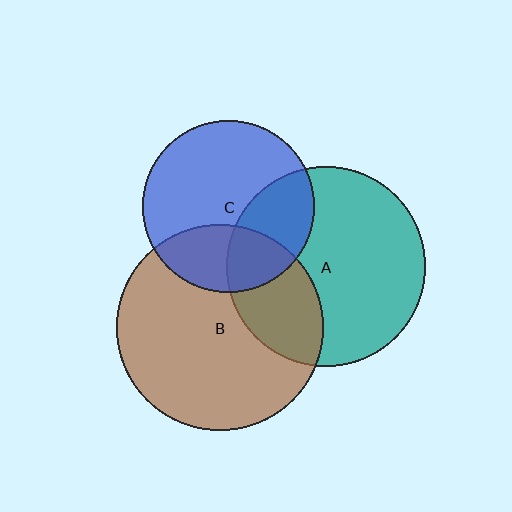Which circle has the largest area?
Circle B (brown).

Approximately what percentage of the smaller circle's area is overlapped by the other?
Approximately 30%.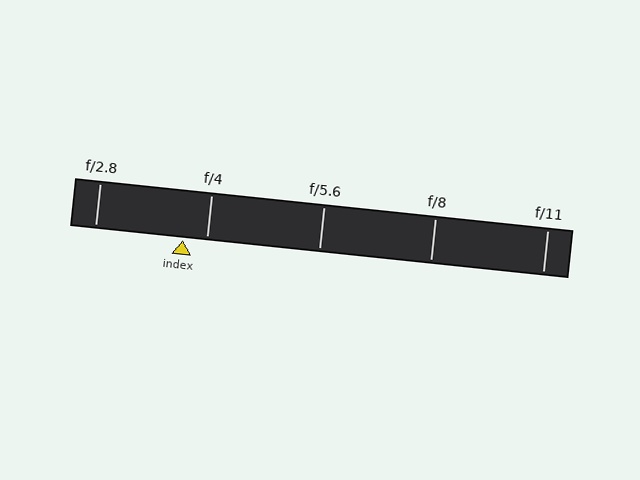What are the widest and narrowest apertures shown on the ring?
The widest aperture shown is f/2.8 and the narrowest is f/11.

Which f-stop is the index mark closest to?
The index mark is closest to f/4.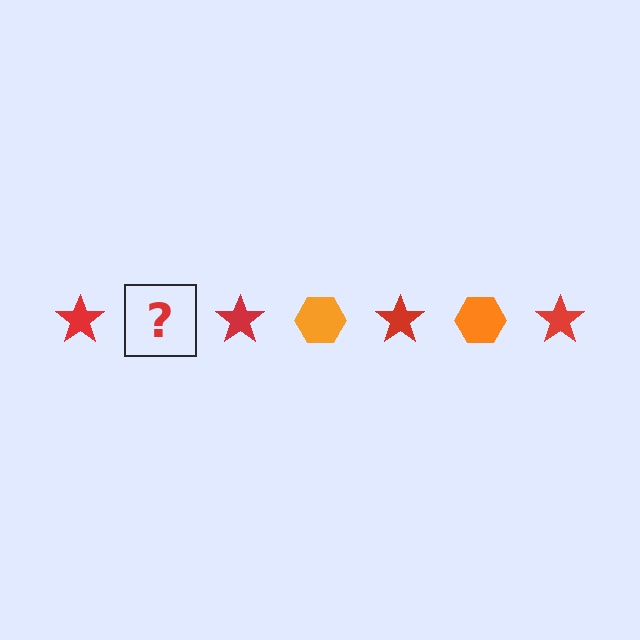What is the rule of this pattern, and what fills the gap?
The rule is that the pattern alternates between red star and orange hexagon. The gap should be filled with an orange hexagon.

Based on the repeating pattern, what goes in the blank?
The blank should be an orange hexagon.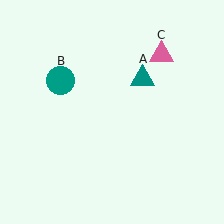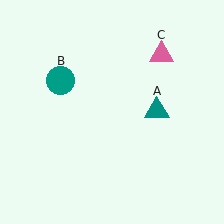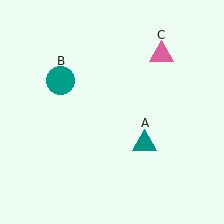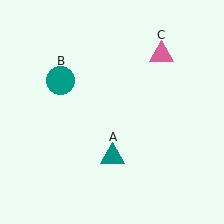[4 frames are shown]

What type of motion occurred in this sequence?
The teal triangle (object A) rotated clockwise around the center of the scene.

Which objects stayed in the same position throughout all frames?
Teal circle (object B) and pink triangle (object C) remained stationary.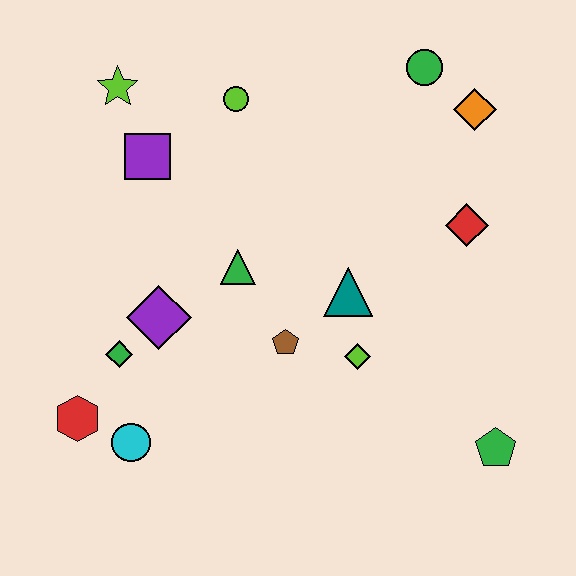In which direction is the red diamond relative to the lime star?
The red diamond is to the right of the lime star.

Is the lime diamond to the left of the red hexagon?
No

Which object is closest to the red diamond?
The orange diamond is closest to the red diamond.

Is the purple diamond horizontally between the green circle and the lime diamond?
No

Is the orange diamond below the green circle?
Yes